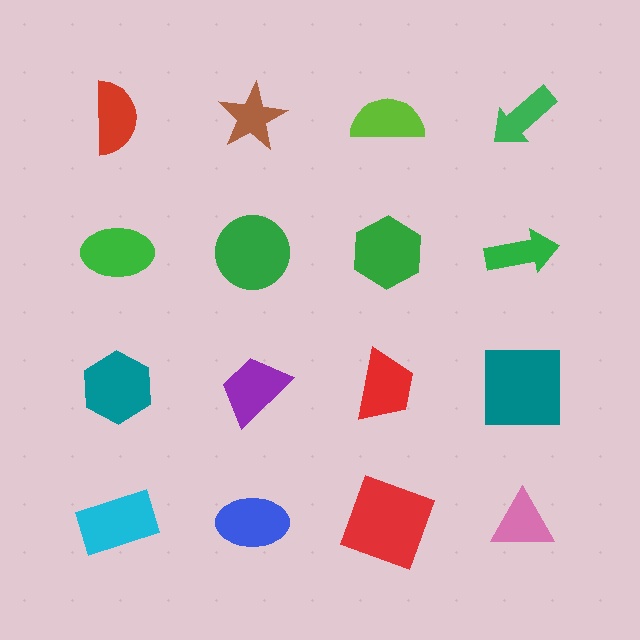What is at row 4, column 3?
A red square.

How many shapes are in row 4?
4 shapes.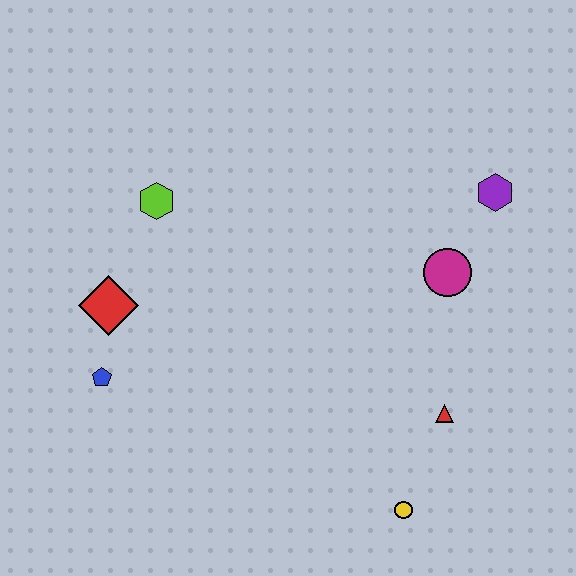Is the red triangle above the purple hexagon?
No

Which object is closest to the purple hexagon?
The magenta circle is closest to the purple hexagon.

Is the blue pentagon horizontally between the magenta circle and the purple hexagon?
No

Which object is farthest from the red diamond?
The purple hexagon is farthest from the red diamond.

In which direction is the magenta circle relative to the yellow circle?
The magenta circle is above the yellow circle.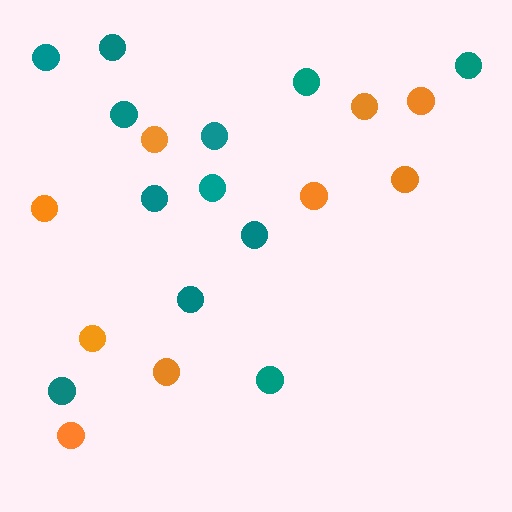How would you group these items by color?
There are 2 groups: one group of teal circles (12) and one group of orange circles (9).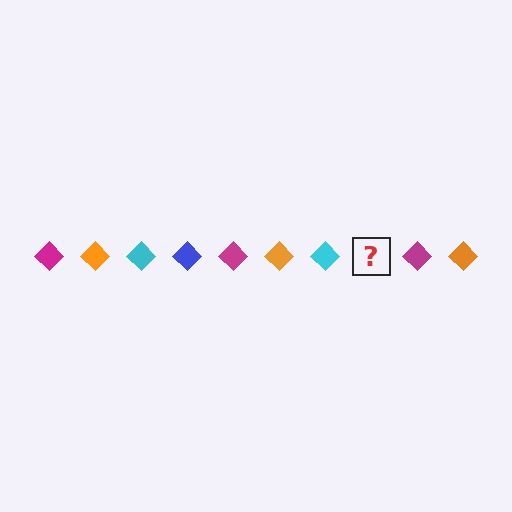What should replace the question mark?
The question mark should be replaced with a blue diamond.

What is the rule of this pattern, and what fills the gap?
The rule is that the pattern cycles through magenta, orange, cyan, blue diamonds. The gap should be filled with a blue diamond.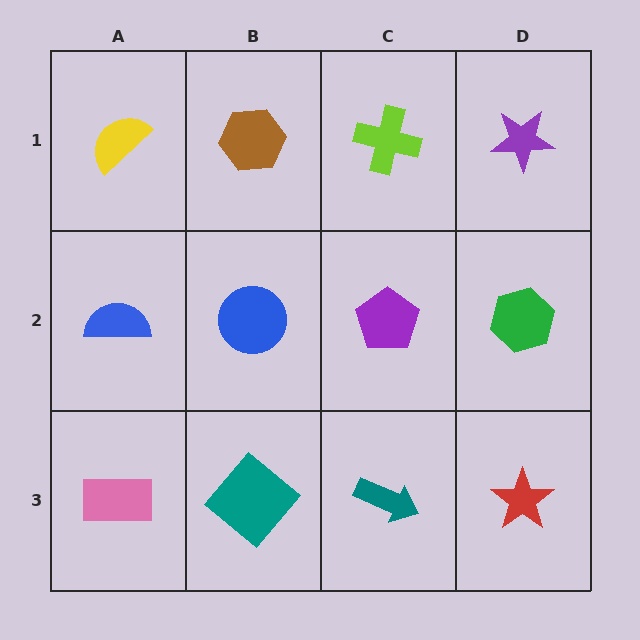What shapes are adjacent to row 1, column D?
A green hexagon (row 2, column D), a lime cross (row 1, column C).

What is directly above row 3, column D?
A green hexagon.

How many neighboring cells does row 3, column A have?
2.